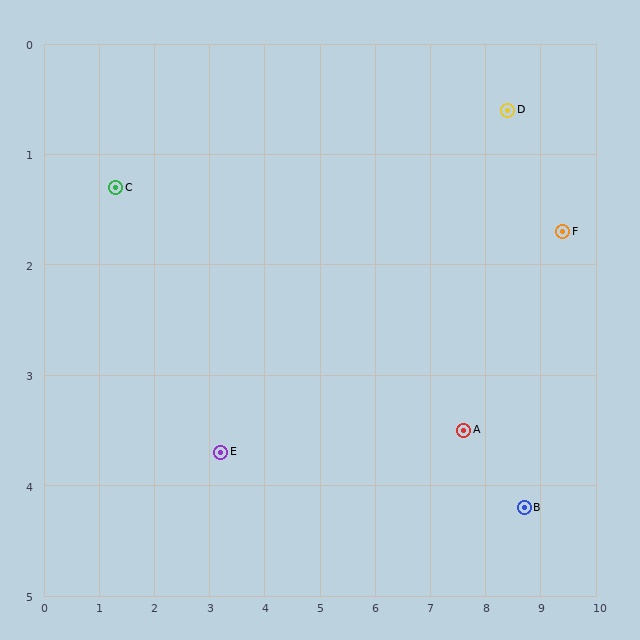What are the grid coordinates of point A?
Point A is at approximately (7.6, 3.5).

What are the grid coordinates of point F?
Point F is at approximately (9.4, 1.7).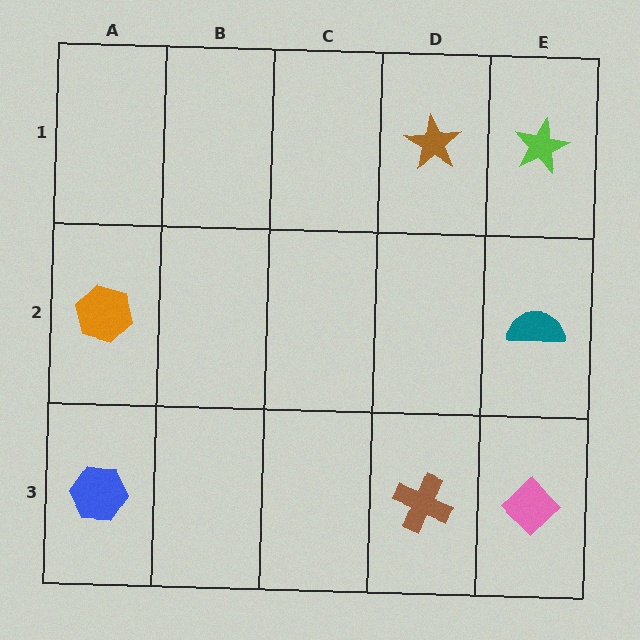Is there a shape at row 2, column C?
No, that cell is empty.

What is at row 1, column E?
A lime star.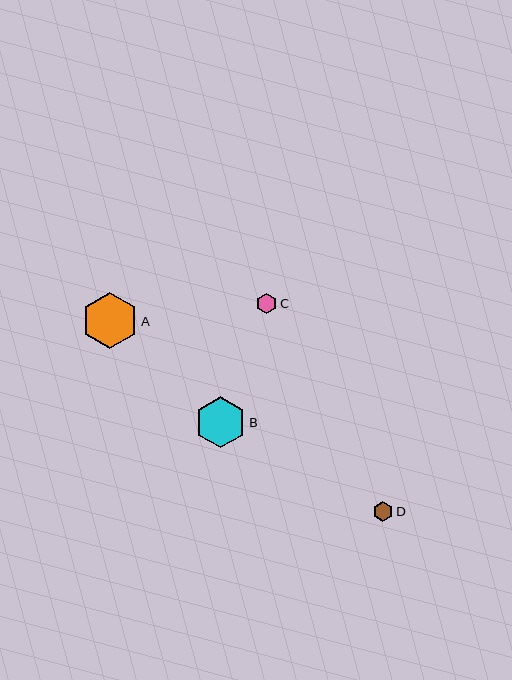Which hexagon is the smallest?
Hexagon D is the smallest with a size of approximately 20 pixels.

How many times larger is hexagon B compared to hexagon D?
Hexagon B is approximately 2.5 times the size of hexagon D.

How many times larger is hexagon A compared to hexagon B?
Hexagon A is approximately 1.1 times the size of hexagon B.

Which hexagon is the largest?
Hexagon A is the largest with a size of approximately 56 pixels.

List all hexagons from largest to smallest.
From largest to smallest: A, B, C, D.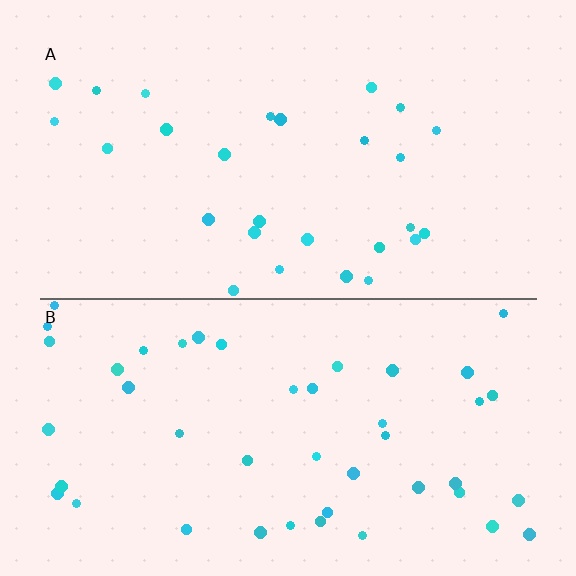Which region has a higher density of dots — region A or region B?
B (the bottom).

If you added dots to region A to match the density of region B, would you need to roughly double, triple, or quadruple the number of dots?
Approximately double.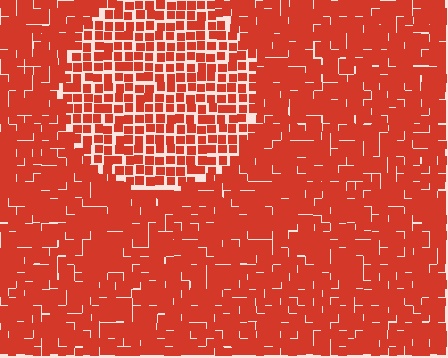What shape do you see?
I see a circle.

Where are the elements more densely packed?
The elements are more densely packed outside the circle boundary.